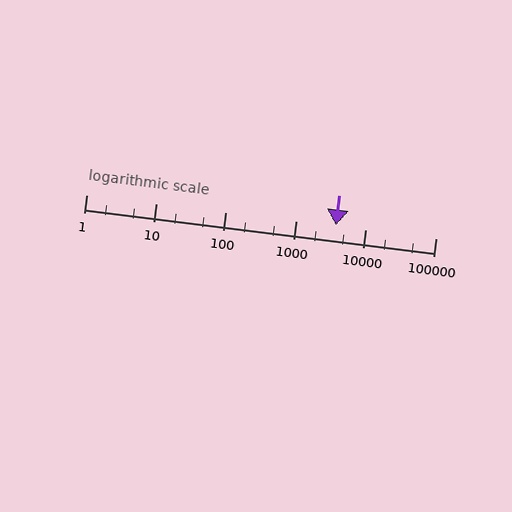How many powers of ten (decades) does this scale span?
The scale spans 5 decades, from 1 to 100000.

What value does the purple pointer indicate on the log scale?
The pointer indicates approximately 3700.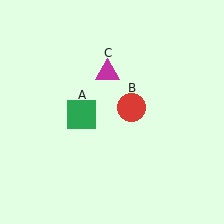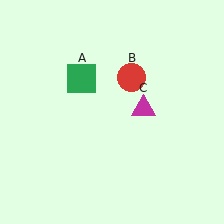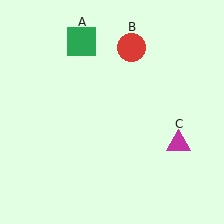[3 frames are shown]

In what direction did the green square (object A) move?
The green square (object A) moved up.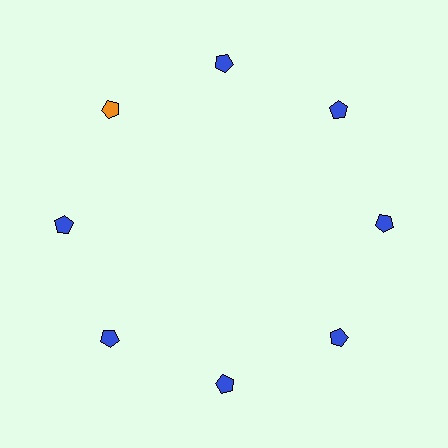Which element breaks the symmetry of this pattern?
The orange pentagon at roughly the 10 o'clock position breaks the symmetry. All other shapes are blue pentagons.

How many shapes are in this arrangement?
There are 8 shapes arranged in a ring pattern.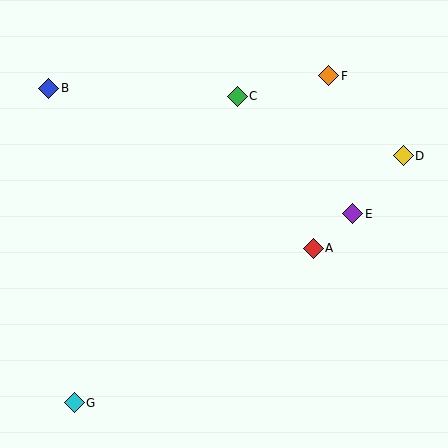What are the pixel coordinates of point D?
Point D is at (403, 156).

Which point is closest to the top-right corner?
Point F is closest to the top-right corner.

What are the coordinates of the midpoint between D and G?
The midpoint between D and G is at (239, 279).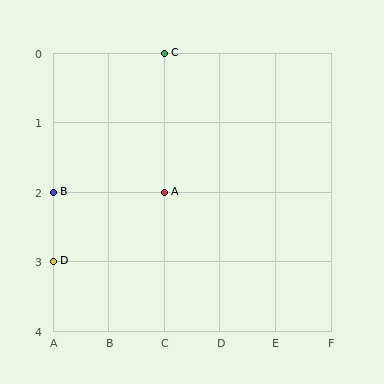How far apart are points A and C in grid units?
Points A and C are 2 rows apart.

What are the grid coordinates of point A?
Point A is at grid coordinates (C, 2).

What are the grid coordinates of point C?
Point C is at grid coordinates (C, 0).